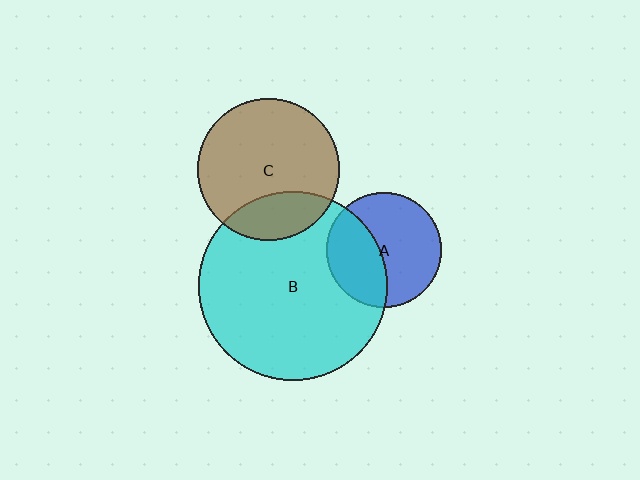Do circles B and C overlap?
Yes.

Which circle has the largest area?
Circle B (cyan).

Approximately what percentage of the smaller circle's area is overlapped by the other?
Approximately 25%.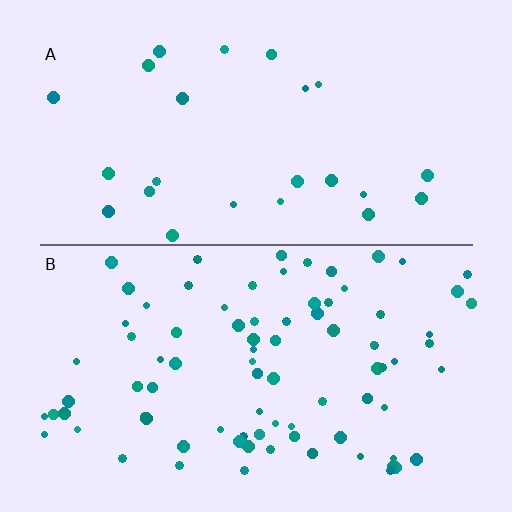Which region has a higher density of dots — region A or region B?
B (the bottom).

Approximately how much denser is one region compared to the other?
Approximately 3.4× — region B over region A.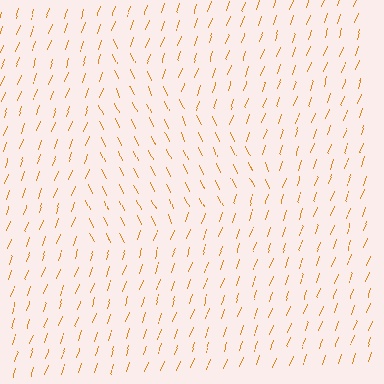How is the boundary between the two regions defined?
The boundary is defined purely by a change in line orientation (approximately 45 degrees difference). All lines are the same color and thickness.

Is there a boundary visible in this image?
Yes, there is a texture boundary formed by a change in line orientation.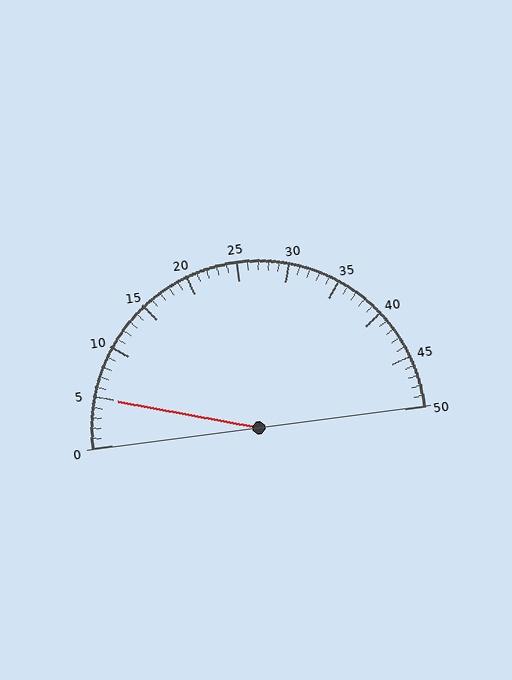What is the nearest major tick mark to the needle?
The nearest major tick mark is 5.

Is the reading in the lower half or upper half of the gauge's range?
The reading is in the lower half of the range (0 to 50).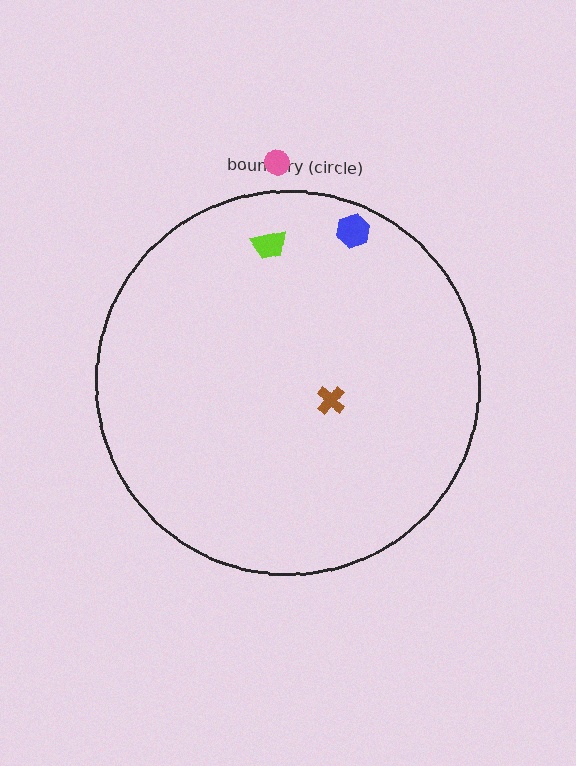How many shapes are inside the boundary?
3 inside, 1 outside.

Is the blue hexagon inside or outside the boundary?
Inside.